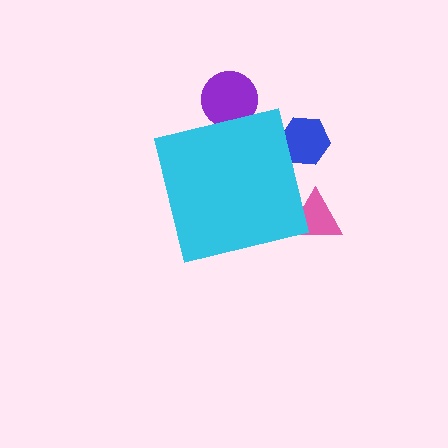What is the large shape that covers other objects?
A cyan square.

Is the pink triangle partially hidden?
Yes, the pink triangle is partially hidden behind the cyan square.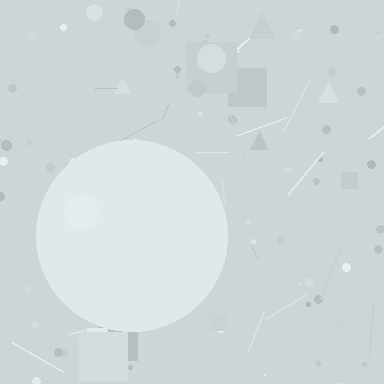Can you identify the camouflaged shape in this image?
The camouflaged shape is a circle.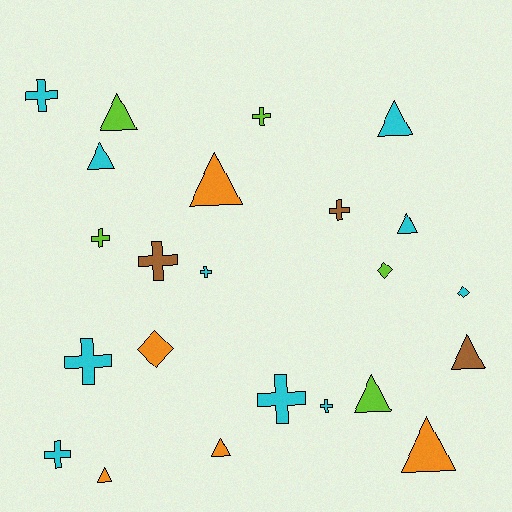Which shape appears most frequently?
Triangle, with 10 objects.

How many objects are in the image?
There are 23 objects.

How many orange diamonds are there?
There is 1 orange diamond.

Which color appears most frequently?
Cyan, with 10 objects.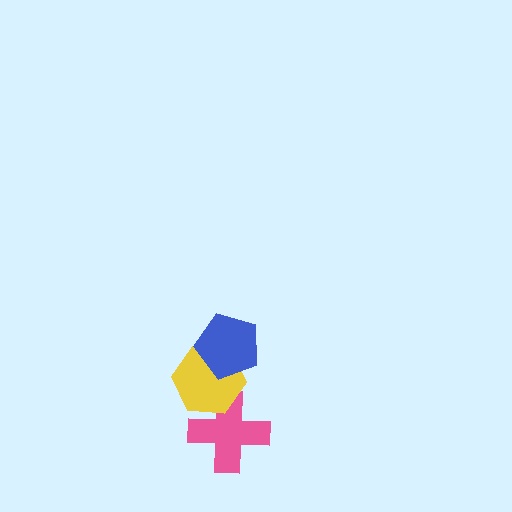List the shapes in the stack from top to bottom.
From top to bottom: the blue pentagon, the yellow hexagon, the pink cross.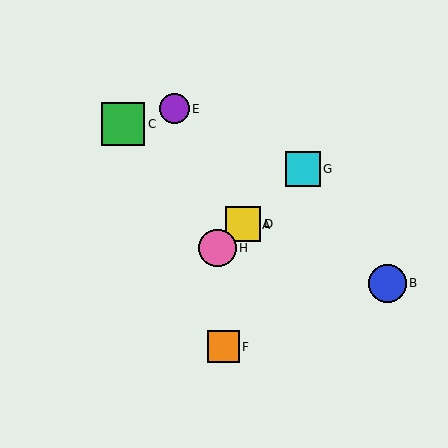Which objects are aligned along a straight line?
Objects A, D, G, H are aligned along a straight line.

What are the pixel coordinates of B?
Object B is at (387, 283).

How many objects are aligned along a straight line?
4 objects (A, D, G, H) are aligned along a straight line.